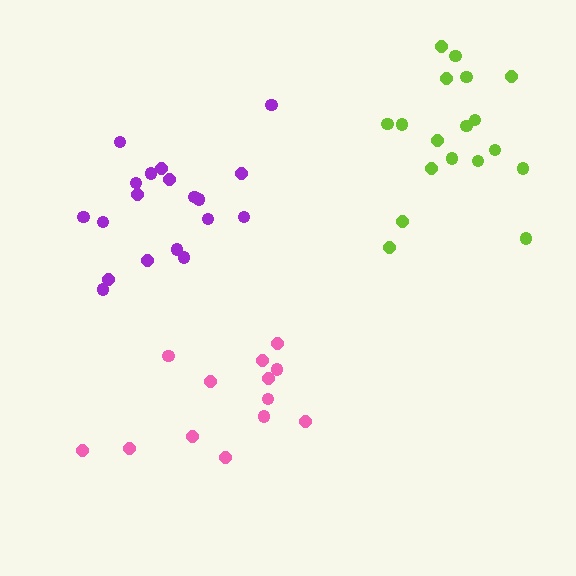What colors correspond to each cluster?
The clusters are colored: pink, purple, lime.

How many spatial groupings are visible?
There are 3 spatial groupings.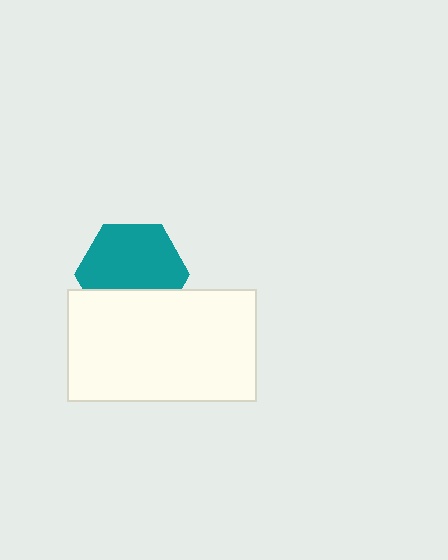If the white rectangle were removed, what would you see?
You would see the complete teal hexagon.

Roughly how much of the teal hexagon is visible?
Most of it is visible (roughly 68%).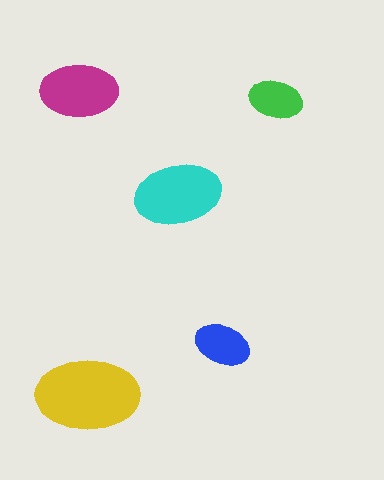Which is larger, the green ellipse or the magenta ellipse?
The magenta one.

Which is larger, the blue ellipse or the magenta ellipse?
The magenta one.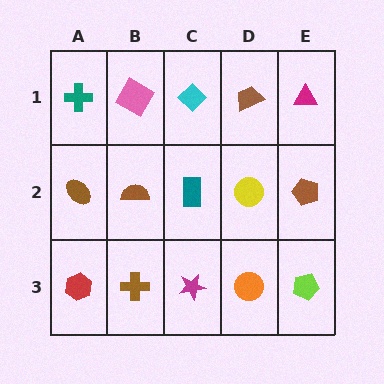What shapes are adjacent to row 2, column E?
A magenta triangle (row 1, column E), a lime pentagon (row 3, column E), a yellow circle (row 2, column D).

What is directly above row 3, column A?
A brown ellipse.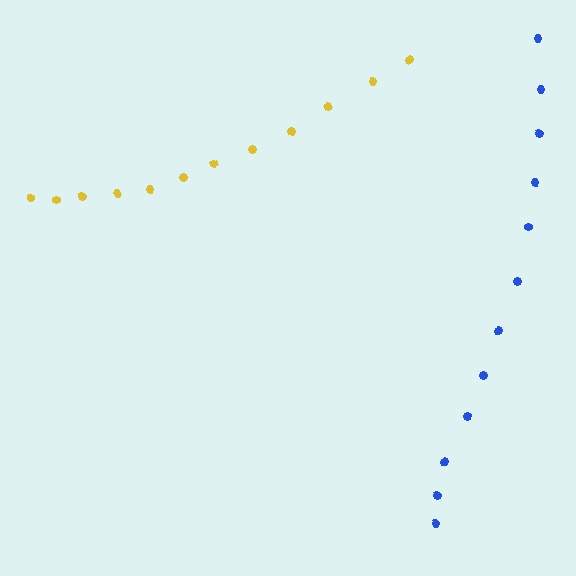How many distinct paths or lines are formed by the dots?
There are 2 distinct paths.